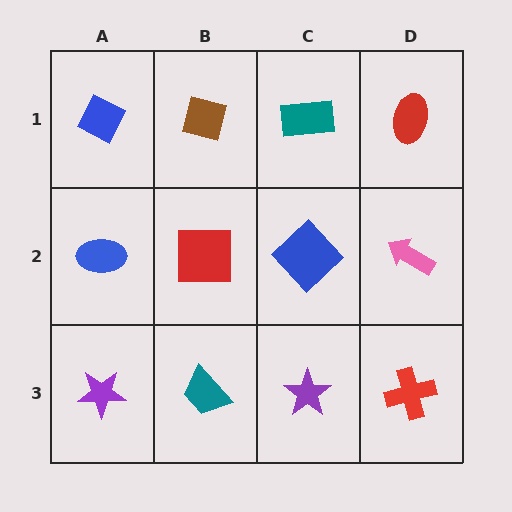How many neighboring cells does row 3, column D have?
2.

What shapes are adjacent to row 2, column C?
A teal rectangle (row 1, column C), a purple star (row 3, column C), a red square (row 2, column B), a pink arrow (row 2, column D).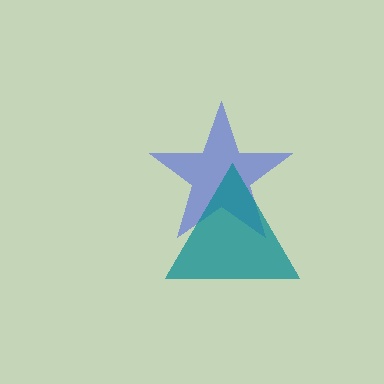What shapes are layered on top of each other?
The layered shapes are: a blue star, a teal triangle.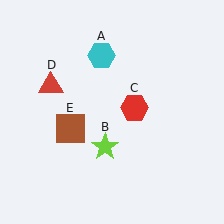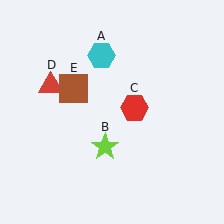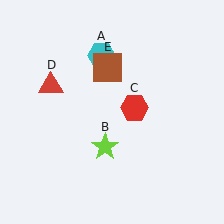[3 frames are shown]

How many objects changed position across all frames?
1 object changed position: brown square (object E).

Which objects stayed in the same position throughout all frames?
Cyan hexagon (object A) and lime star (object B) and red hexagon (object C) and red triangle (object D) remained stationary.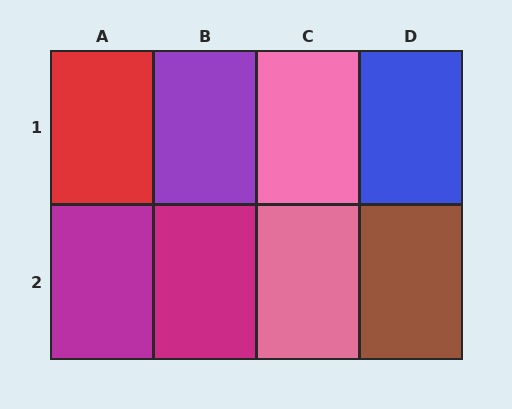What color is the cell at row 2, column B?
Magenta.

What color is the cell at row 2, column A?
Magenta.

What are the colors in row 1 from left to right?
Red, purple, pink, blue.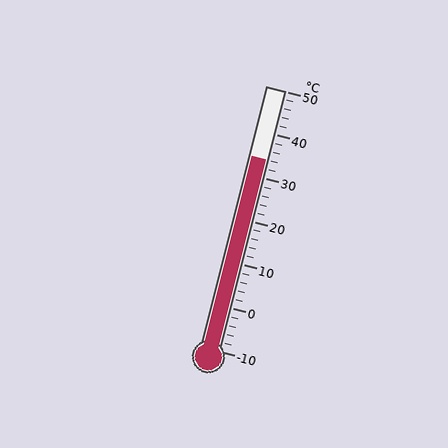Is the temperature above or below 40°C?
The temperature is below 40°C.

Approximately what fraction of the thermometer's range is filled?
The thermometer is filled to approximately 75% of its range.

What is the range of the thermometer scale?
The thermometer scale ranges from -10°C to 50°C.